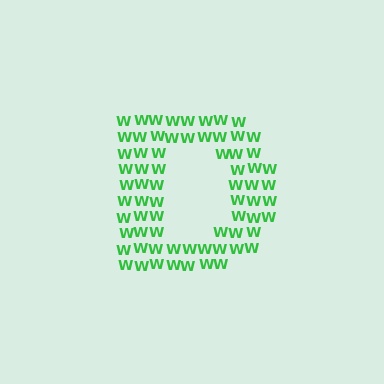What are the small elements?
The small elements are letter W's.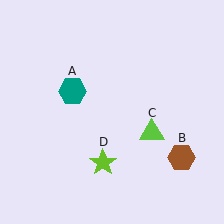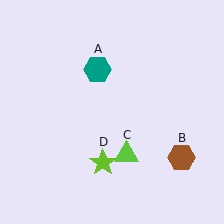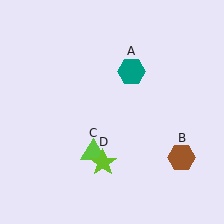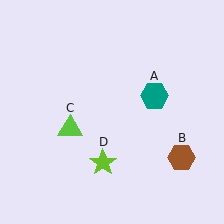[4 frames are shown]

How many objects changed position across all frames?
2 objects changed position: teal hexagon (object A), lime triangle (object C).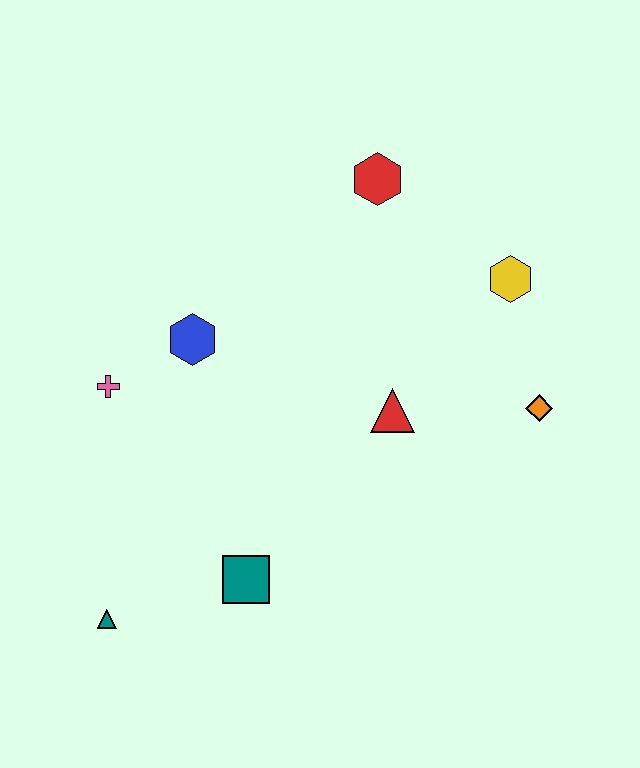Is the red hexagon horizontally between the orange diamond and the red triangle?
No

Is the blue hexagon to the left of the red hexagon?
Yes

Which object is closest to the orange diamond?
The yellow hexagon is closest to the orange diamond.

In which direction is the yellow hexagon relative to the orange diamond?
The yellow hexagon is above the orange diamond.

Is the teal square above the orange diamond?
No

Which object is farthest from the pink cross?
The orange diamond is farthest from the pink cross.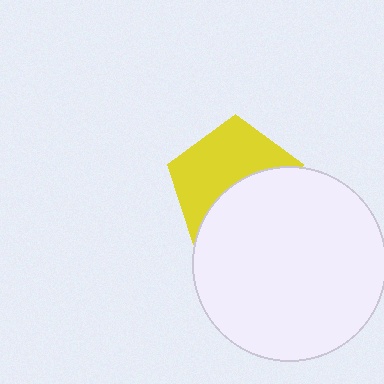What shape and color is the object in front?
The object in front is a white circle.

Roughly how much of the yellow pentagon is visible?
About half of it is visible (roughly 53%).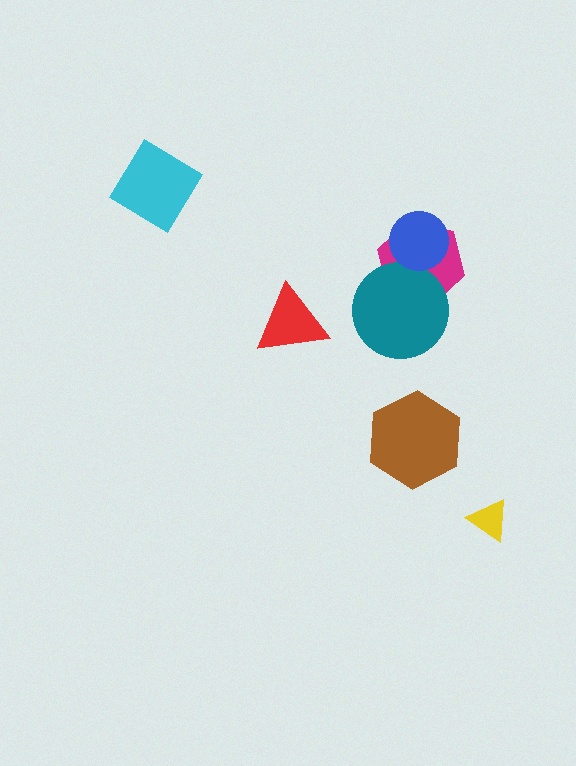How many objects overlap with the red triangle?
0 objects overlap with the red triangle.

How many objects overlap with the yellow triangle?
0 objects overlap with the yellow triangle.